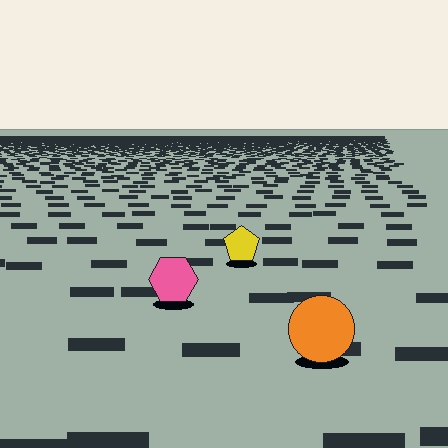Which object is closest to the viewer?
The orange circle is closest. The texture marks near it are larger and more spread out.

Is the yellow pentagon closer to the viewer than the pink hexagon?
No. The pink hexagon is closer — you can tell from the texture gradient: the ground texture is coarser near it.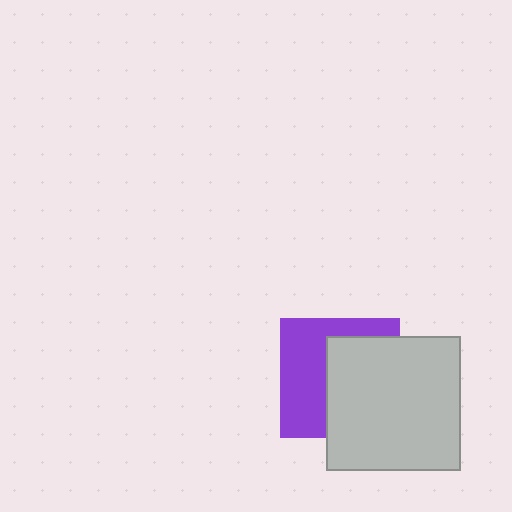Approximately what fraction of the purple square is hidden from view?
Roughly 52% of the purple square is hidden behind the light gray square.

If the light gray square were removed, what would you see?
You would see the complete purple square.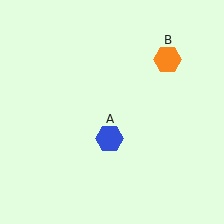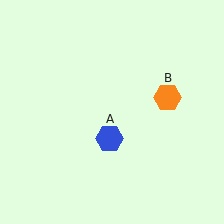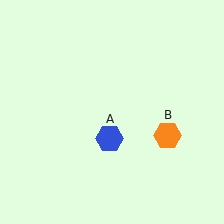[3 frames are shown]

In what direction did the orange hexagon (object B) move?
The orange hexagon (object B) moved down.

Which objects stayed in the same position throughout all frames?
Blue hexagon (object A) remained stationary.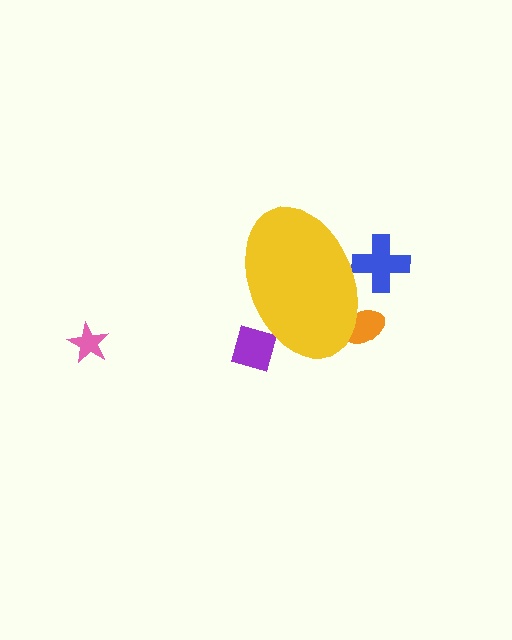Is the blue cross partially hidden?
Yes, the blue cross is partially hidden behind the yellow ellipse.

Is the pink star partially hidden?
No, the pink star is fully visible.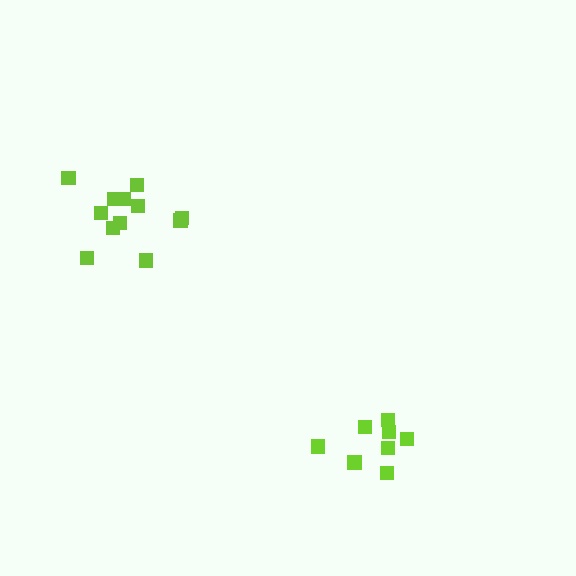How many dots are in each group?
Group 1: 12 dots, Group 2: 8 dots (20 total).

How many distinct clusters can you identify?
There are 2 distinct clusters.